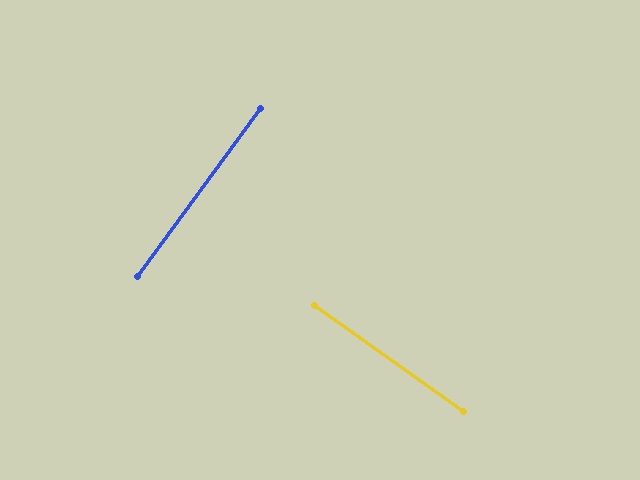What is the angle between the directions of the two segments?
Approximately 89 degrees.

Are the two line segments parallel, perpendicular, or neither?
Perpendicular — they meet at approximately 89°.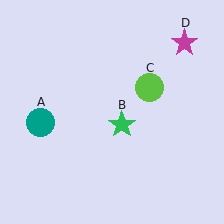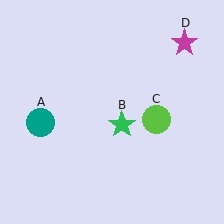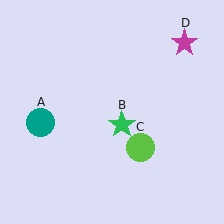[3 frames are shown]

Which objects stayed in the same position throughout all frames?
Teal circle (object A) and green star (object B) and magenta star (object D) remained stationary.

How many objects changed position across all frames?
1 object changed position: lime circle (object C).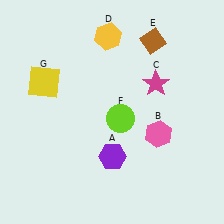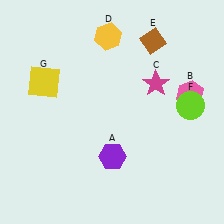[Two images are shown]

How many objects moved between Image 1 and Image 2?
2 objects moved between the two images.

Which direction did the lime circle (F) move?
The lime circle (F) moved right.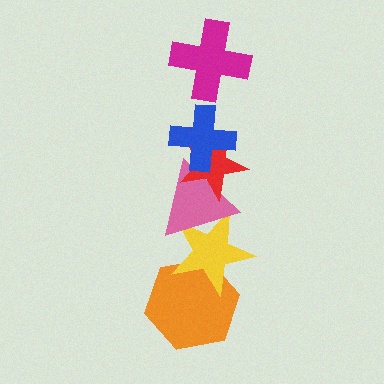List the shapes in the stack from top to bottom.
From top to bottom: the magenta cross, the blue cross, the red star, the pink triangle, the yellow star, the orange hexagon.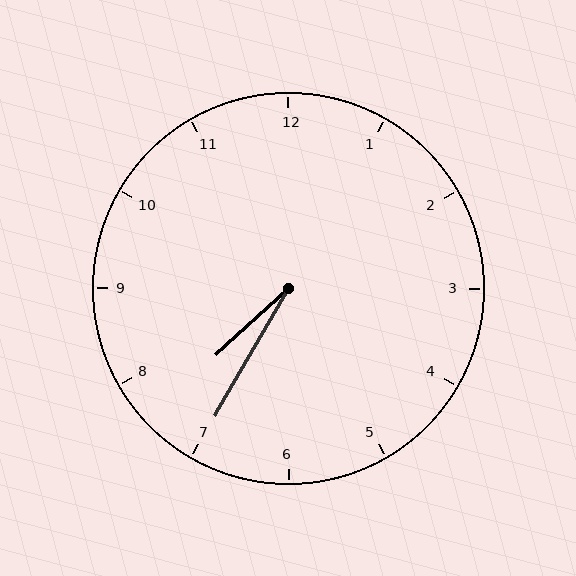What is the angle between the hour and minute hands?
Approximately 18 degrees.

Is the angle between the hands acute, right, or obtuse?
It is acute.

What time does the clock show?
7:35.